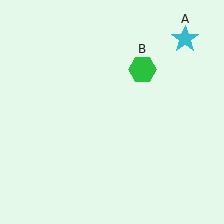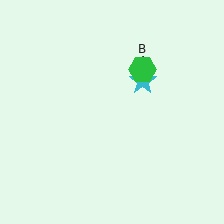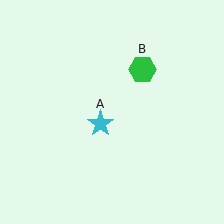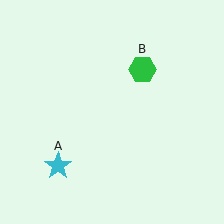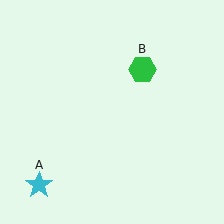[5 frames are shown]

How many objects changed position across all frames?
1 object changed position: cyan star (object A).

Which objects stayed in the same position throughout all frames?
Green hexagon (object B) remained stationary.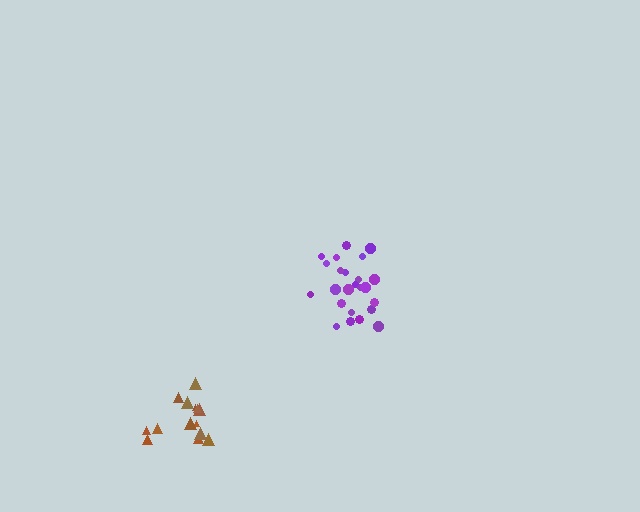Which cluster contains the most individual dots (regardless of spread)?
Purple (24).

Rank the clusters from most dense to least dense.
purple, brown.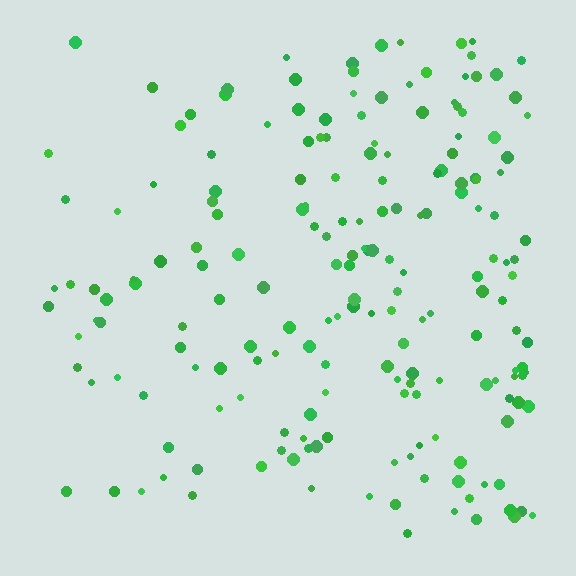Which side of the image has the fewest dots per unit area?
The left.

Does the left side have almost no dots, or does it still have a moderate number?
Still a moderate number, just noticeably fewer than the right.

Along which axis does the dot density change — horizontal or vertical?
Horizontal.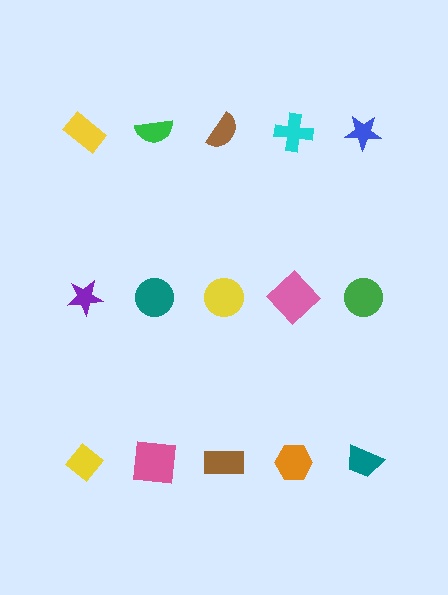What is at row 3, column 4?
An orange hexagon.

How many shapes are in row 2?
5 shapes.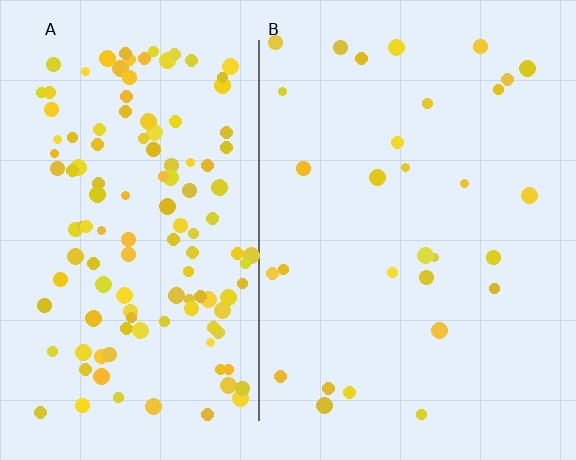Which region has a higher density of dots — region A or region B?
A (the left).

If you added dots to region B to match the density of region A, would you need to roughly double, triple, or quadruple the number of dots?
Approximately quadruple.